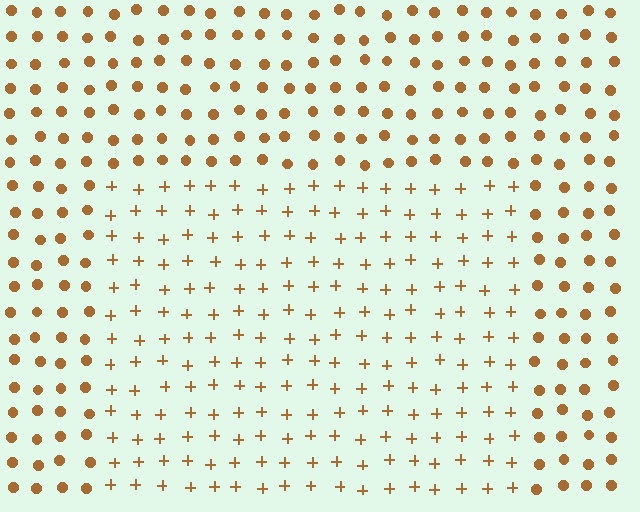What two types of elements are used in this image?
The image uses plus signs inside the rectangle region and circles outside it.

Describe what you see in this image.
The image is filled with small brown elements arranged in a uniform grid. A rectangle-shaped region contains plus signs, while the surrounding area contains circles. The boundary is defined purely by the change in element shape.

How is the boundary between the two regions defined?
The boundary is defined by a change in element shape: plus signs inside vs. circles outside. All elements share the same color and spacing.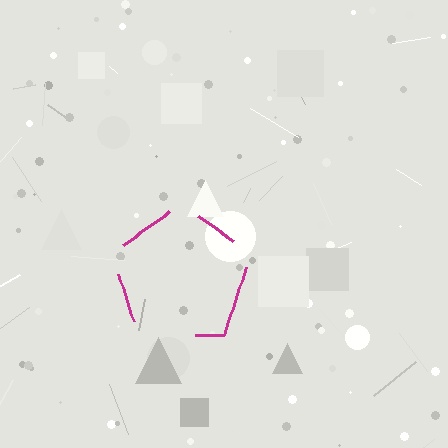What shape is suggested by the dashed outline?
The dashed outline suggests a pentagon.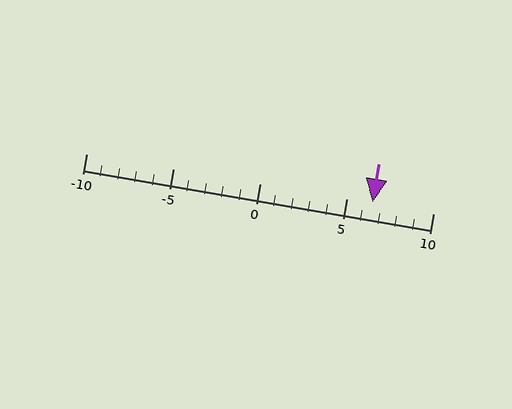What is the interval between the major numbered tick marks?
The major tick marks are spaced 5 units apart.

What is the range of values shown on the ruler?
The ruler shows values from -10 to 10.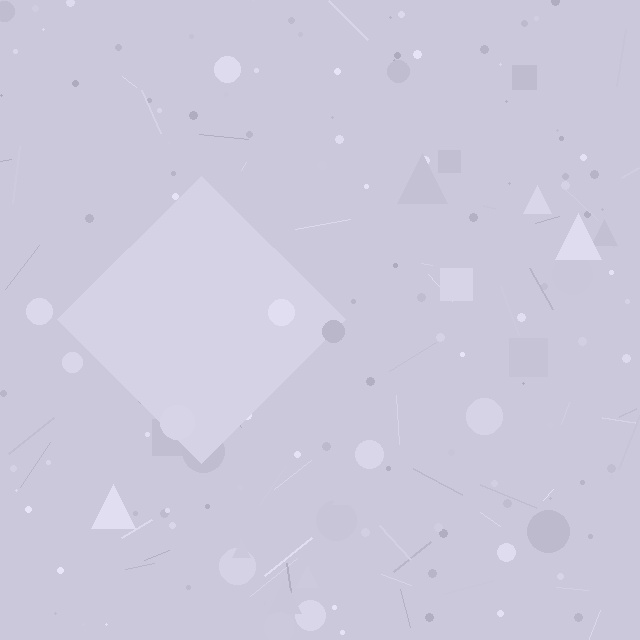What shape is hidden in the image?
A diamond is hidden in the image.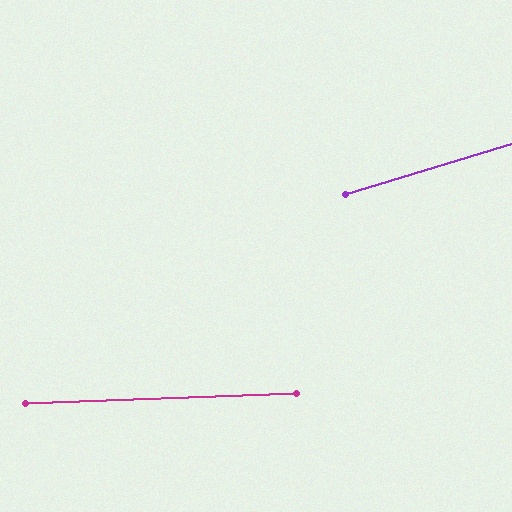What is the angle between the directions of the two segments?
Approximately 15 degrees.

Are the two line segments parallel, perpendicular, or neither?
Neither parallel nor perpendicular — they differ by about 15°.